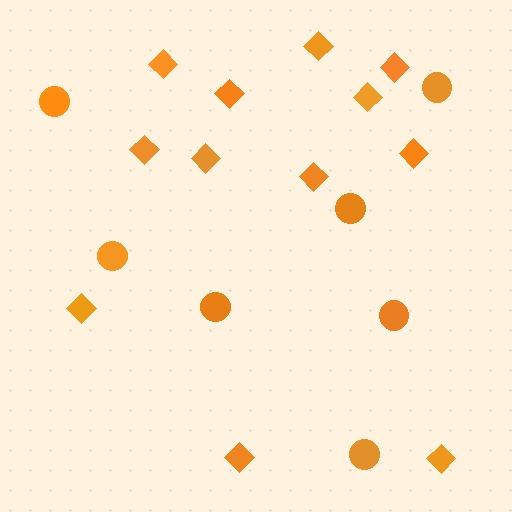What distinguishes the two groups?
There are 2 groups: one group of circles (7) and one group of diamonds (12).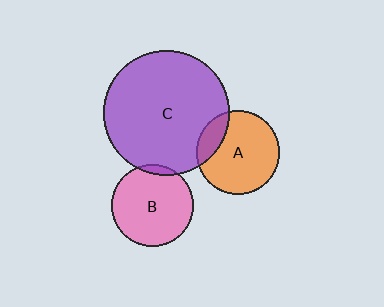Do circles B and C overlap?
Yes.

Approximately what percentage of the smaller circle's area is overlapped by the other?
Approximately 5%.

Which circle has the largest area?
Circle C (purple).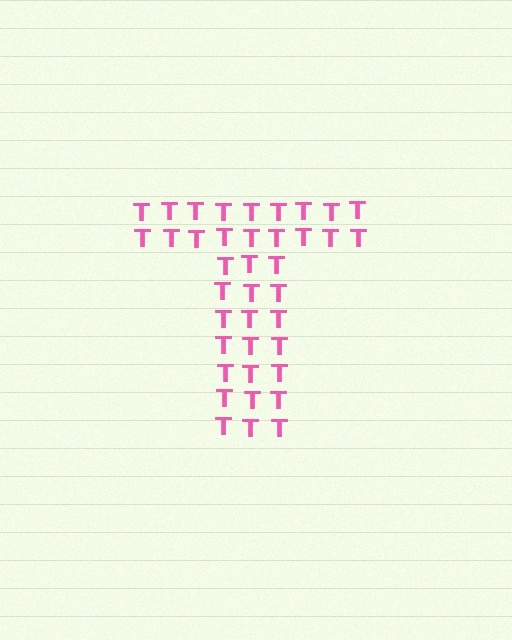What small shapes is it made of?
It is made of small letter T's.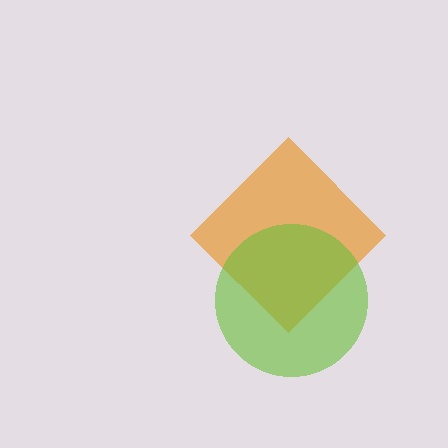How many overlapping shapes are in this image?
There are 2 overlapping shapes in the image.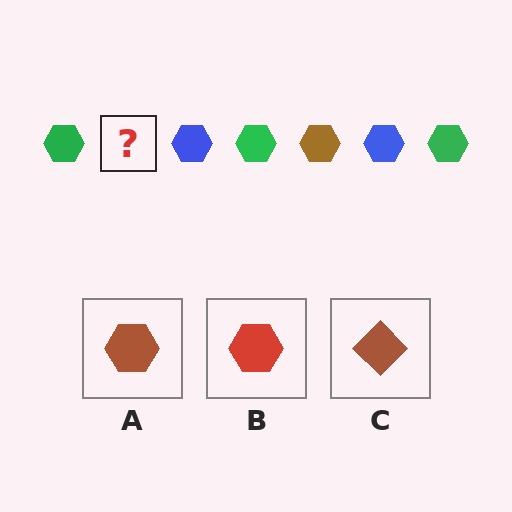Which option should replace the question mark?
Option A.